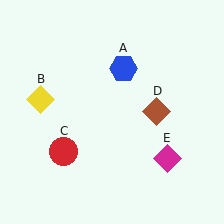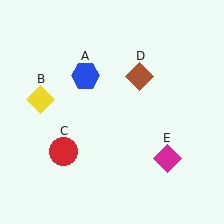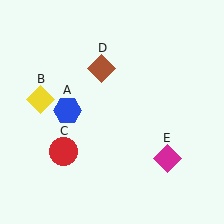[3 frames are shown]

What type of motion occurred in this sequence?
The blue hexagon (object A), brown diamond (object D) rotated counterclockwise around the center of the scene.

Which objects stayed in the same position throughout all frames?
Yellow diamond (object B) and red circle (object C) and magenta diamond (object E) remained stationary.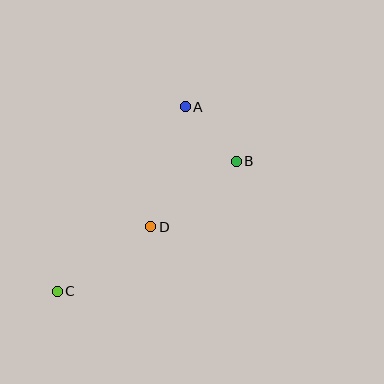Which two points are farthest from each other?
Points A and C are farthest from each other.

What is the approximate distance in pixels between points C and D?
The distance between C and D is approximately 114 pixels.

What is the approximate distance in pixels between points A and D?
The distance between A and D is approximately 125 pixels.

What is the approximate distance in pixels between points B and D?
The distance between B and D is approximately 107 pixels.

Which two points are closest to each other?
Points A and B are closest to each other.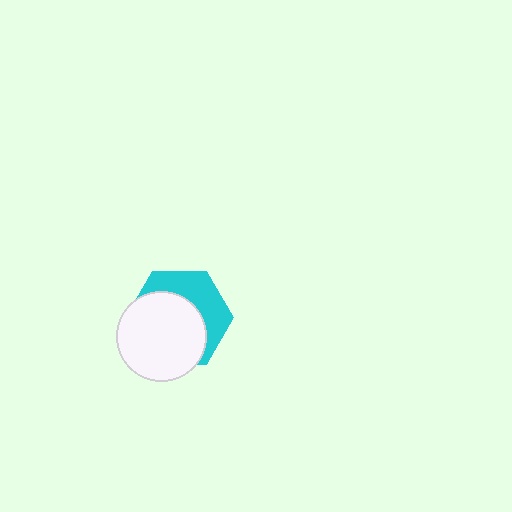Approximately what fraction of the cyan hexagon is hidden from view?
Roughly 61% of the cyan hexagon is hidden behind the white circle.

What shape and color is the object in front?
The object in front is a white circle.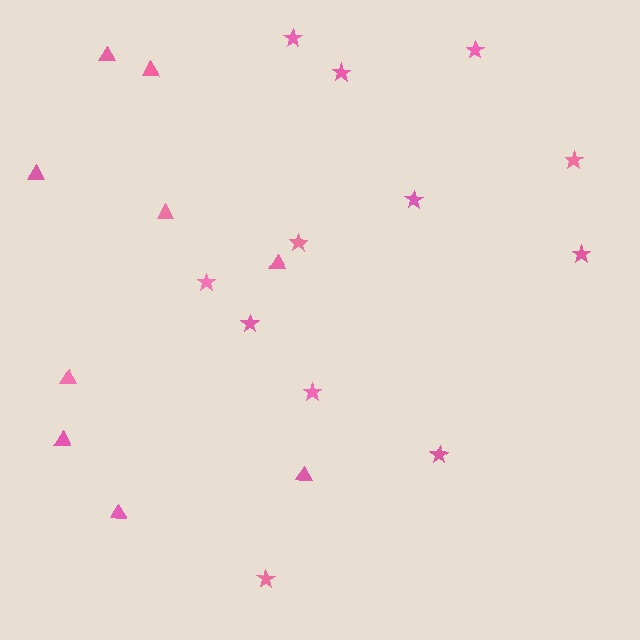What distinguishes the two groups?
There are 2 groups: one group of stars (12) and one group of triangles (9).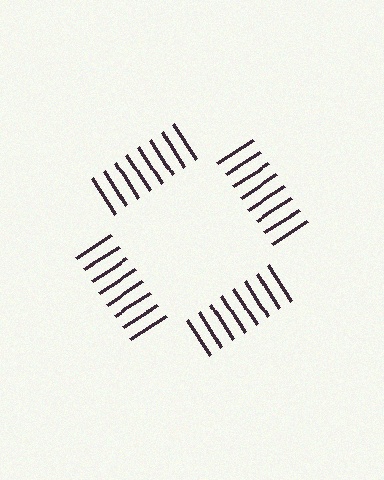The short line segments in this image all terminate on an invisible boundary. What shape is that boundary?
An illusory square — the line segments terminate on its edges but no continuous stroke is drawn.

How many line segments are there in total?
32 — 8 along each of the 4 edges.